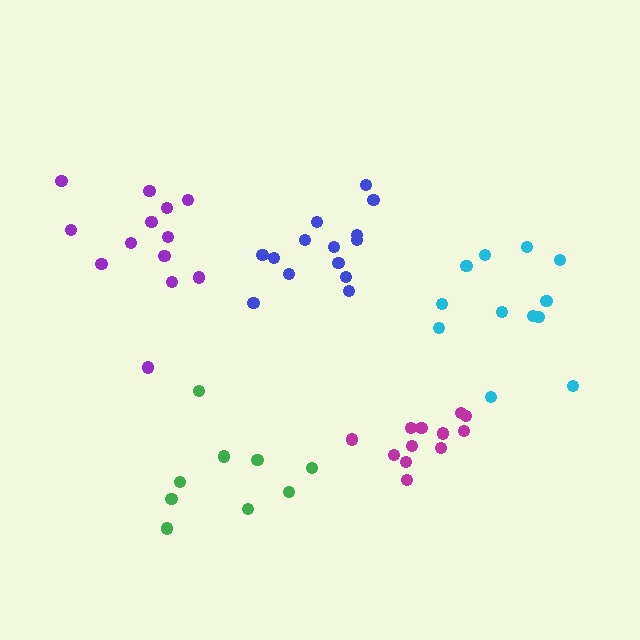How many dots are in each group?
Group 1: 14 dots, Group 2: 12 dots, Group 3: 12 dots, Group 4: 9 dots, Group 5: 13 dots (60 total).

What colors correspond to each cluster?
The clusters are colored: blue, magenta, cyan, green, purple.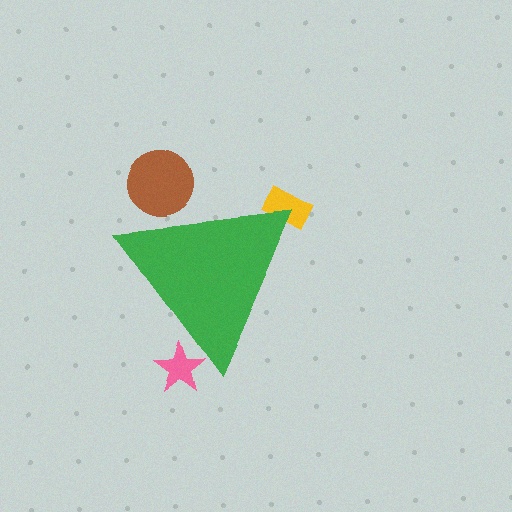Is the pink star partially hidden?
Yes, the pink star is partially hidden behind the green triangle.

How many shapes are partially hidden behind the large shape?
3 shapes are partially hidden.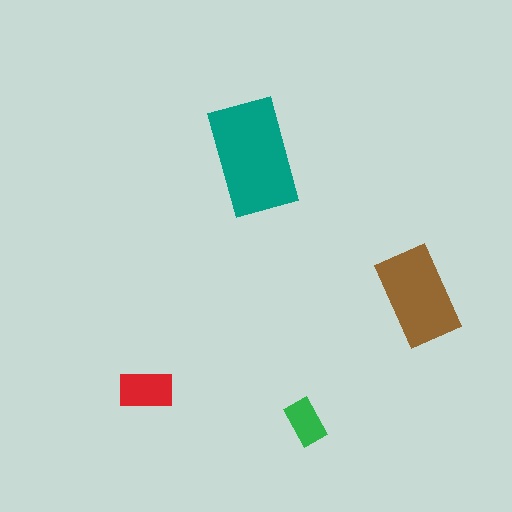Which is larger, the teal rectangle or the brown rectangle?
The teal one.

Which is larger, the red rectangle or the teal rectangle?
The teal one.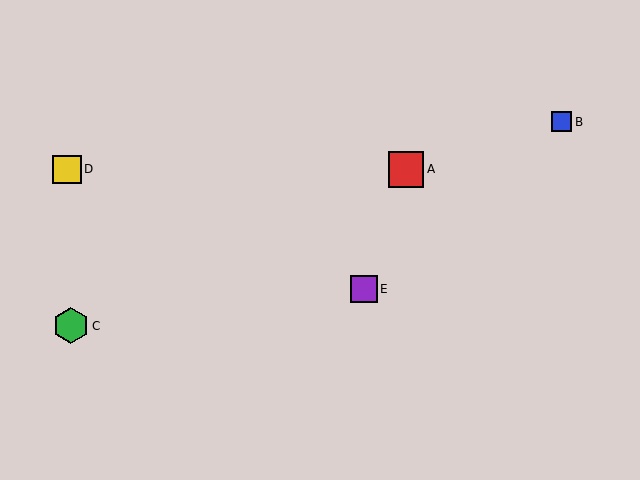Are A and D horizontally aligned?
Yes, both are at y≈169.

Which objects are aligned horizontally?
Objects A, D are aligned horizontally.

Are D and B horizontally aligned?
No, D is at y≈169 and B is at y≈122.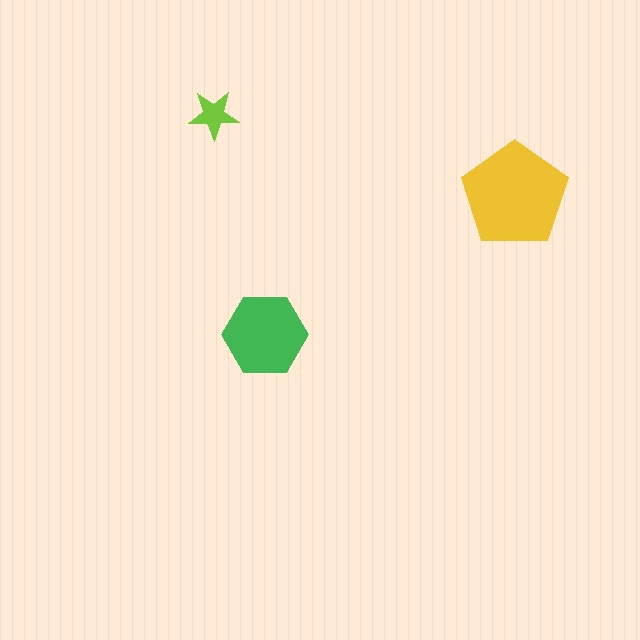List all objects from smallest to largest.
The lime star, the green hexagon, the yellow pentagon.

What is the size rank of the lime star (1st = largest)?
3rd.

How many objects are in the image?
There are 3 objects in the image.